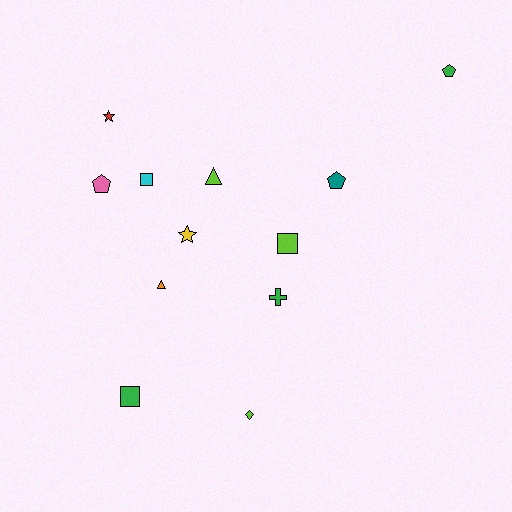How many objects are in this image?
There are 12 objects.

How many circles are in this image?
There are no circles.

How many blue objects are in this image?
There are no blue objects.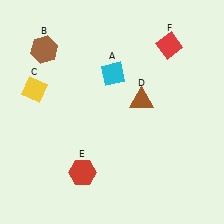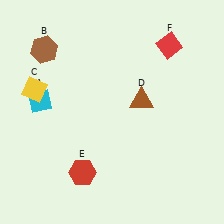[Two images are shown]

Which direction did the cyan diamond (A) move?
The cyan diamond (A) moved left.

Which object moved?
The cyan diamond (A) moved left.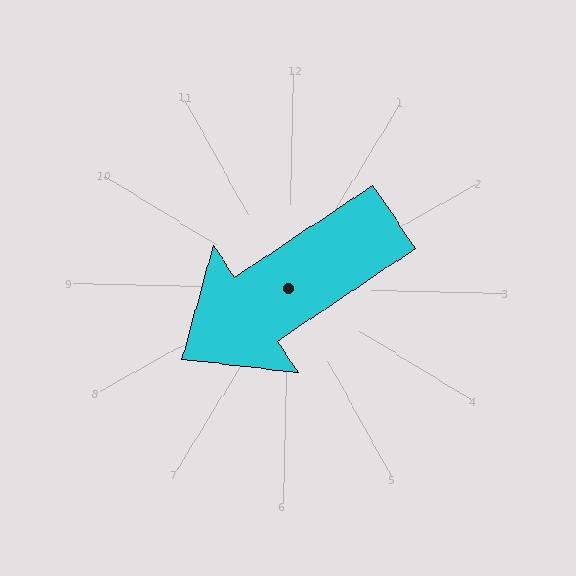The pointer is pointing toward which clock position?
Roughly 8 o'clock.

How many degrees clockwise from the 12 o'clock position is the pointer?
Approximately 235 degrees.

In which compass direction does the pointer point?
Southwest.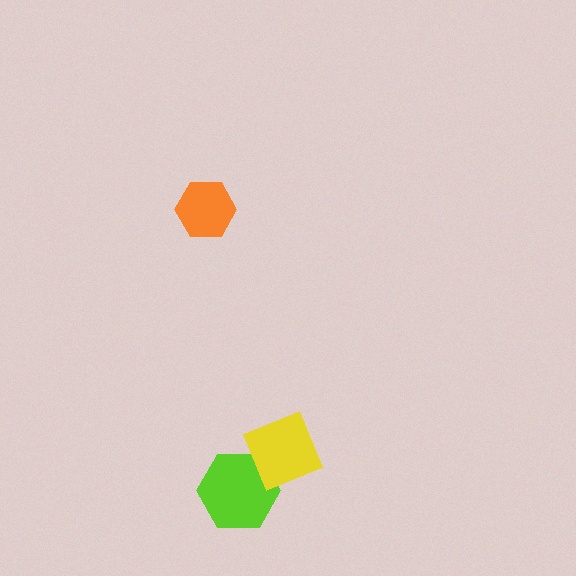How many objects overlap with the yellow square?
1 object overlaps with the yellow square.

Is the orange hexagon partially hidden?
No, no other shape covers it.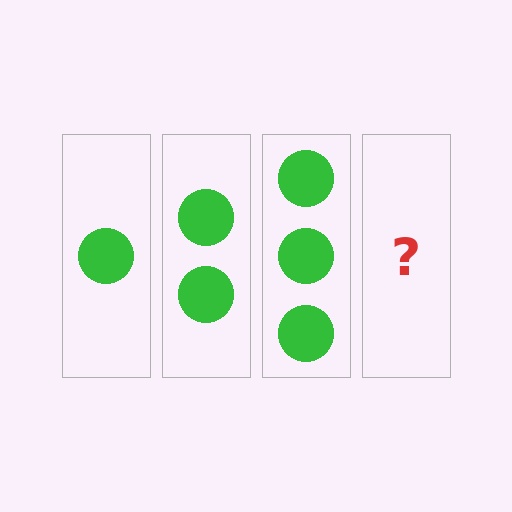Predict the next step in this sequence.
The next step is 4 circles.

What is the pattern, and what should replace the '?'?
The pattern is that each step adds one more circle. The '?' should be 4 circles.